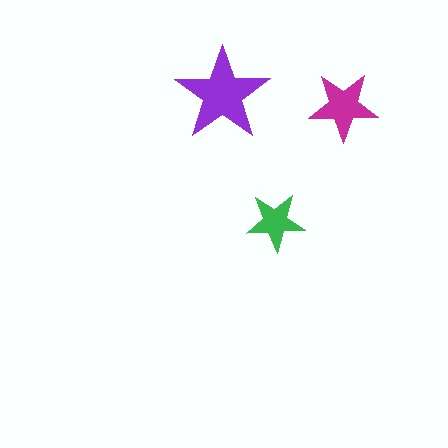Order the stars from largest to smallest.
the purple one, the magenta one, the green one.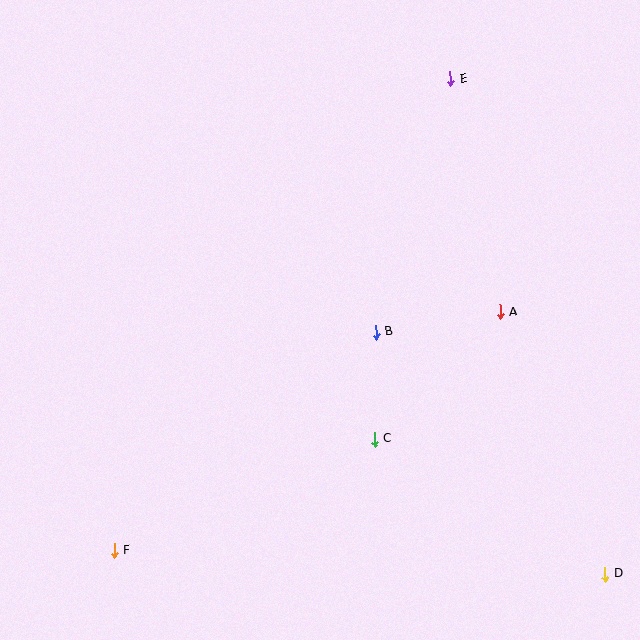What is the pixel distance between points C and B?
The distance between C and B is 107 pixels.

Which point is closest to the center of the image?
Point B at (376, 332) is closest to the center.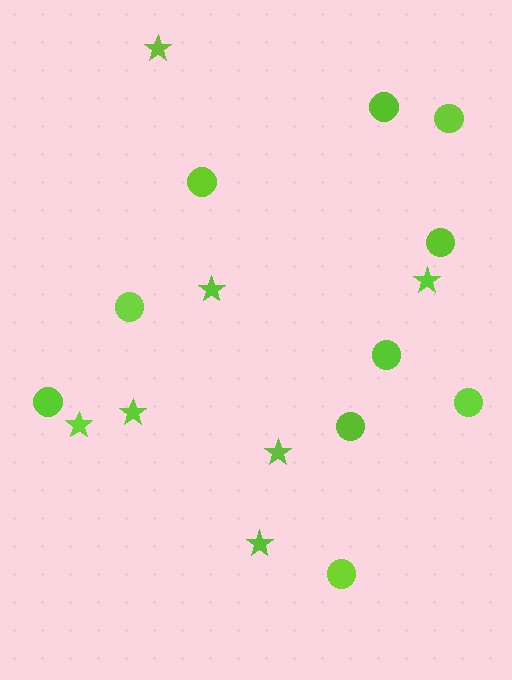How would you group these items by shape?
There are 2 groups: one group of stars (7) and one group of circles (10).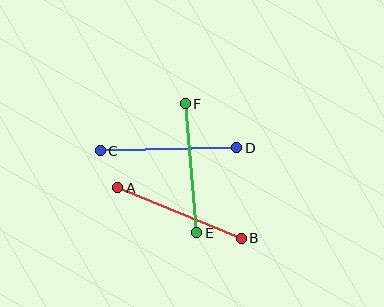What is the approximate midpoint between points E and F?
The midpoint is at approximately (191, 168) pixels.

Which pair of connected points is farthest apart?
Points C and D are farthest apart.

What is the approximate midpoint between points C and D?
The midpoint is at approximately (168, 149) pixels.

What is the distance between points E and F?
The distance is approximately 130 pixels.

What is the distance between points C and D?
The distance is approximately 137 pixels.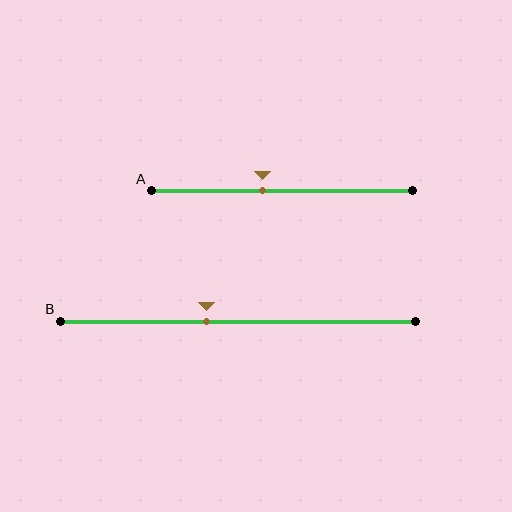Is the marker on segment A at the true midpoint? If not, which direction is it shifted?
No, the marker on segment A is shifted to the left by about 7% of the segment length.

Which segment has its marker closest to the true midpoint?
Segment A has its marker closest to the true midpoint.